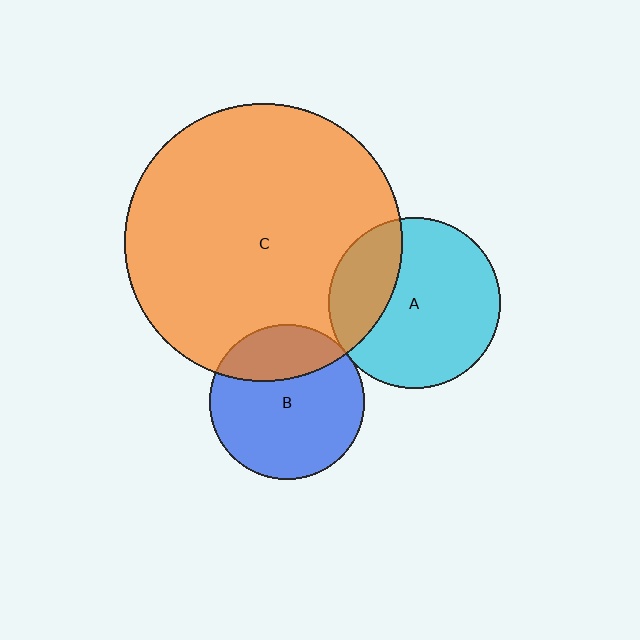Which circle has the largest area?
Circle C (orange).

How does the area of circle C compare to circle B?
Approximately 3.2 times.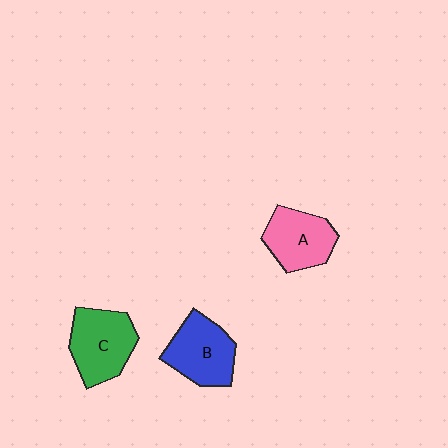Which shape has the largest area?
Shape C (green).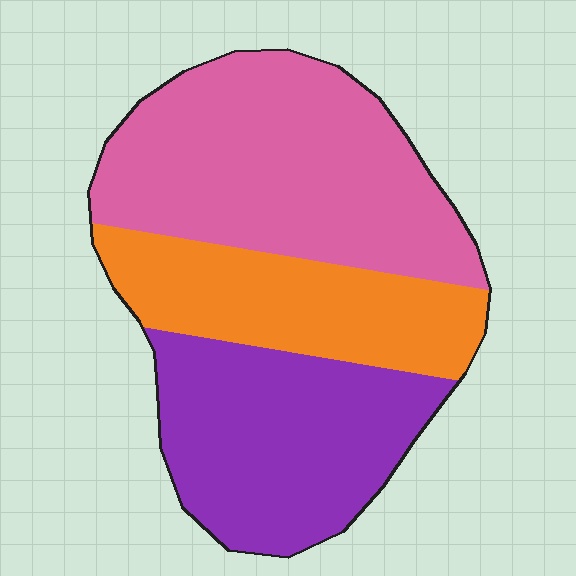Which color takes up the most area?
Pink, at roughly 45%.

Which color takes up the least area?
Orange, at roughly 25%.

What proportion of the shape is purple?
Purple takes up between a quarter and a half of the shape.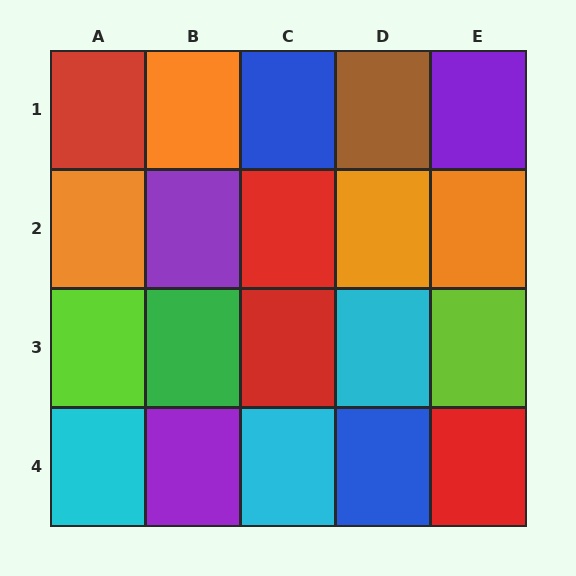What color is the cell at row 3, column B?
Green.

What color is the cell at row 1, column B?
Orange.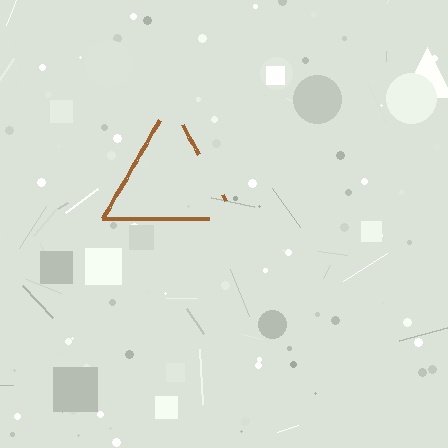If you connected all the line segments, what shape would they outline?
They would outline a triangle.